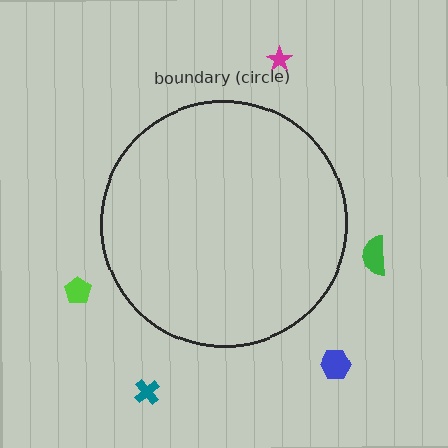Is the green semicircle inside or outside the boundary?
Outside.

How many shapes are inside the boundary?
0 inside, 5 outside.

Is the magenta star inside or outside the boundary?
Outside.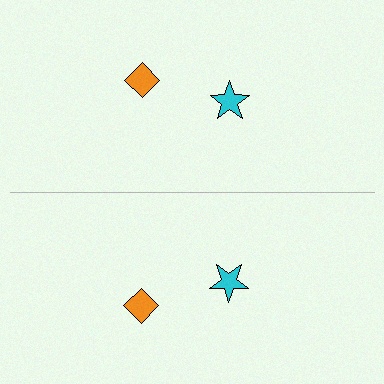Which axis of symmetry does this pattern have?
The pattern has a horizontal axis of symmetry running through the center of the image.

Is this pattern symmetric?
Yes, this pattern has bilateral (reflection) symmetry.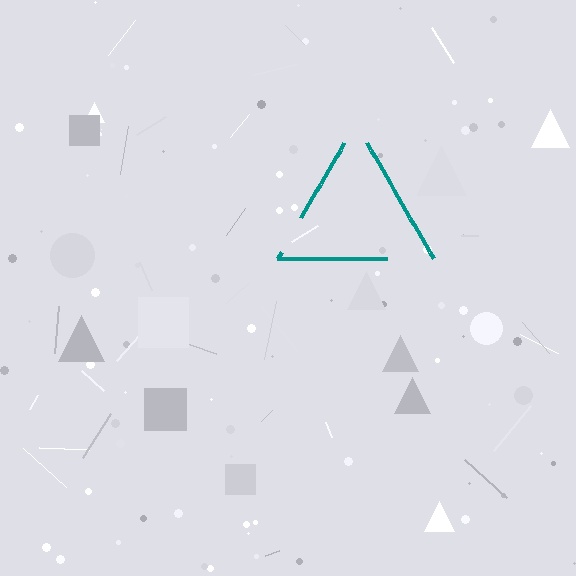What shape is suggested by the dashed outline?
The dashed outline suggests a triangle.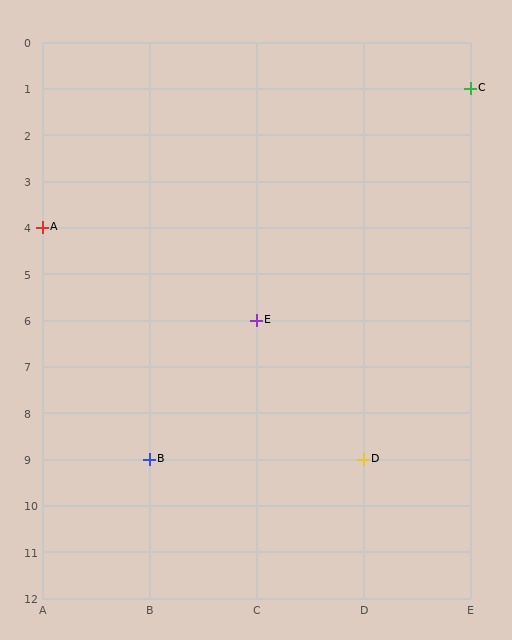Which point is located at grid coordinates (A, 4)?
Point A is at (A, 4).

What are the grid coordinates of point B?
Point B is at grid coordinates (B, 9).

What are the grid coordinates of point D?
Point D is at grid coordinates (D, 9).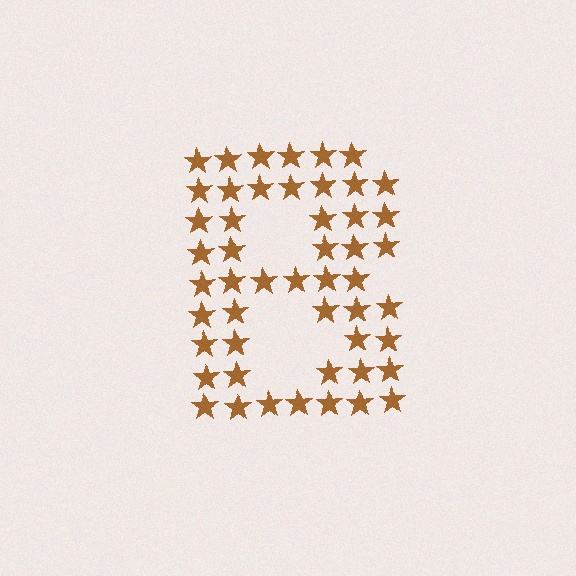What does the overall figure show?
The overall figure shows the letter B.